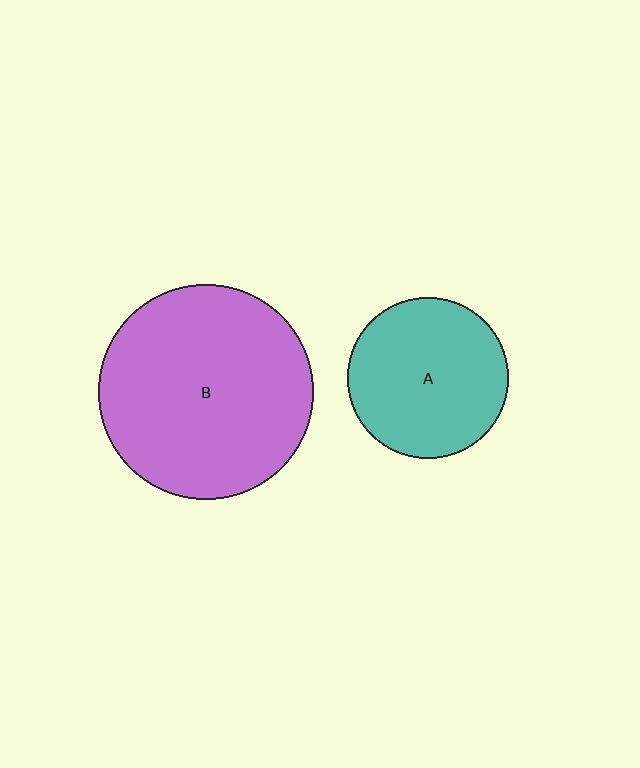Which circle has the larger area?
Circle B (purple).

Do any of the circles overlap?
No, none of the circles overlap.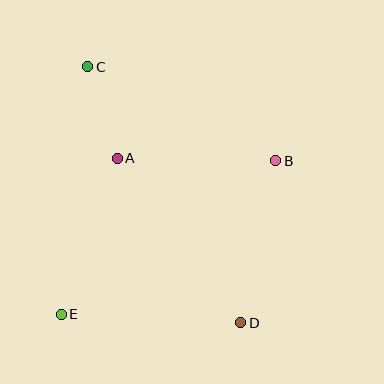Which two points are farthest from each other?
Points C and D are farthest from each other.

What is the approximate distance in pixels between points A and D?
The distance between A and D is approximately 206 pixels.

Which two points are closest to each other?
Points A and C are closest to each other.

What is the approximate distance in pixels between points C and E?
The distance between C and E is approximately 249 pixels.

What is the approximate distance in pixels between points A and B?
The distance between A and B is approximately 158 pixels.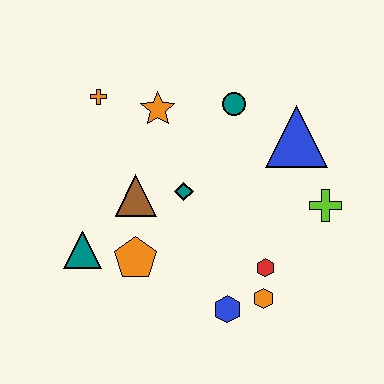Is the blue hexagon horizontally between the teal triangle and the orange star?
No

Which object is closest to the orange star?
The orange cross is closest to the orange star.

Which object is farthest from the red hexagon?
The orange cross is farthest from the red hexagon.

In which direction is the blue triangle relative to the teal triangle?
The blue triangle is to the right of the teal triangle.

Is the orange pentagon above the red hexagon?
Yes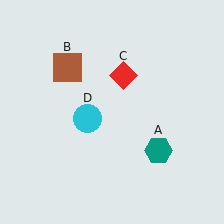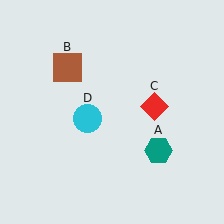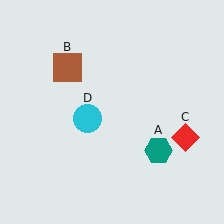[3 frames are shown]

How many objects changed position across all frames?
1 object changed position: red diamond (object C).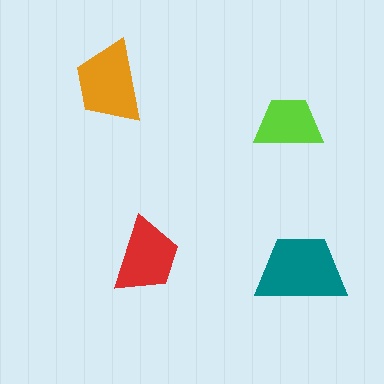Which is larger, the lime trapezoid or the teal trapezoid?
The teal one.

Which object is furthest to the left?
The orange trapezoid is leftmost.